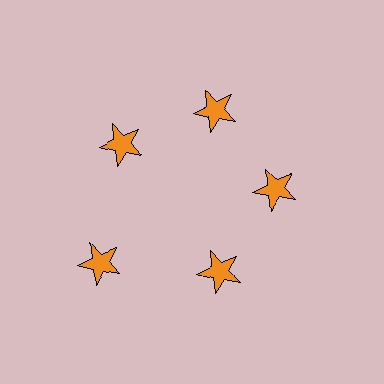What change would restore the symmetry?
The symmetry would be restored by moving it inward, back onto the ring so that all 5 stars sit at equal angles and equal distance from the center.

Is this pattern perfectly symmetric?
No. The 5 orange stars are arranged in a ring, but one element near the 8 o'clock position is pushed outward from the center, breaking the 5-fold rotational symmetry.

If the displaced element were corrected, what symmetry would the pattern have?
It would have 5-fold rotational symmetry — the pattern would map onto itself every 72 degrees.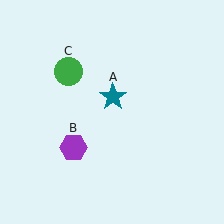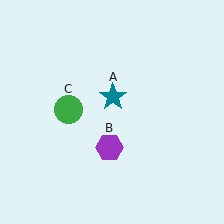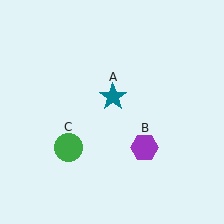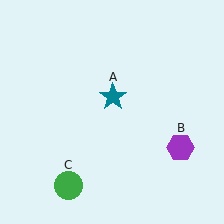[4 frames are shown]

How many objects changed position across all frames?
2 objects changed position: purple hexagon (object B), green circle (object C).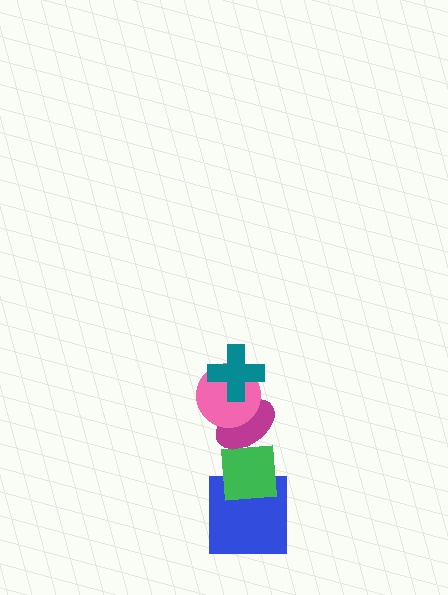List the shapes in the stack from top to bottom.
From top to bottom: the teal cross, the pink circle, the magenta ellipse, the green square, the blue square.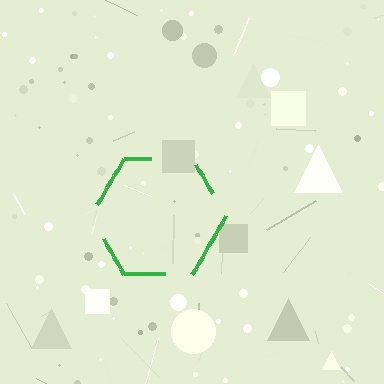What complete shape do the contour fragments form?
The contour fragments form a hexagon.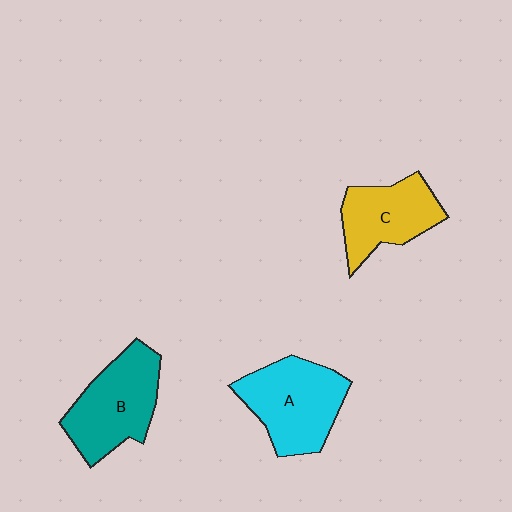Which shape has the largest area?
Shape A (cyan).